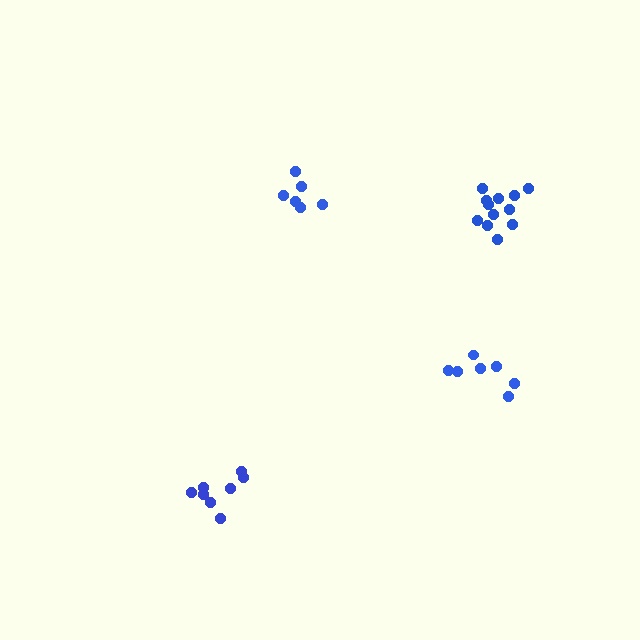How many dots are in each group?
Group 1: 8 dots, Group 2: 7 dots, Group 3: 6 dots, Group 4: 12 dots (33 total).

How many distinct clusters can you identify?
There are 4 distinct clusters.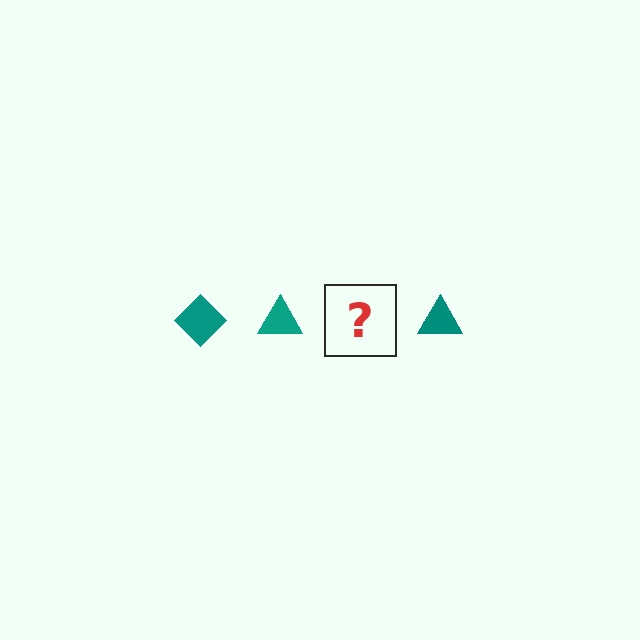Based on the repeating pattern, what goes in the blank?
The blank should be a teal diamond.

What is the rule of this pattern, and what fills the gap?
The rule is that the pattern cycles through diamond, triangle shapes in teal. The gap should be filled with a teal diamond.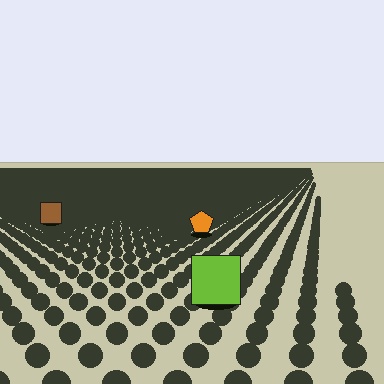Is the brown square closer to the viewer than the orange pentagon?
No. The orange pentagon is closer — you can tell from the texture gradient: the ground texture is coarser near it.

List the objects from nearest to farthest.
From nearest to farthest: the lime square, the orange pentagon, the brown square.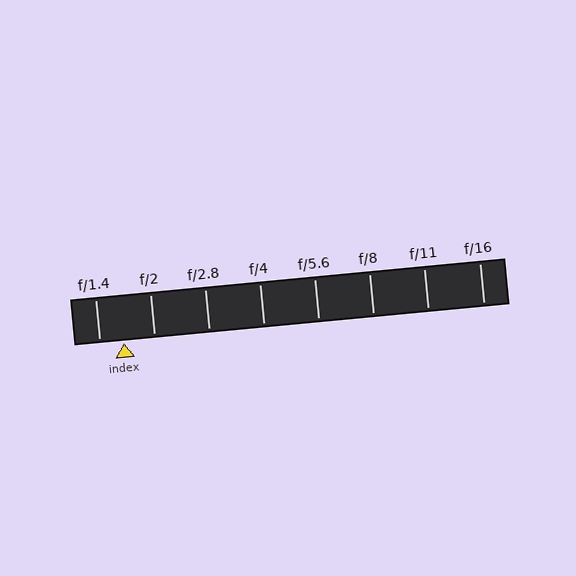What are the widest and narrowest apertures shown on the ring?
The widest aperture shown is f/1.4 and the narrowest is f/16.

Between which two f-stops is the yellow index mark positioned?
The index mark is between f/1.4 and f/2.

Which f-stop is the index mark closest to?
The index mark is closest to f/1.4.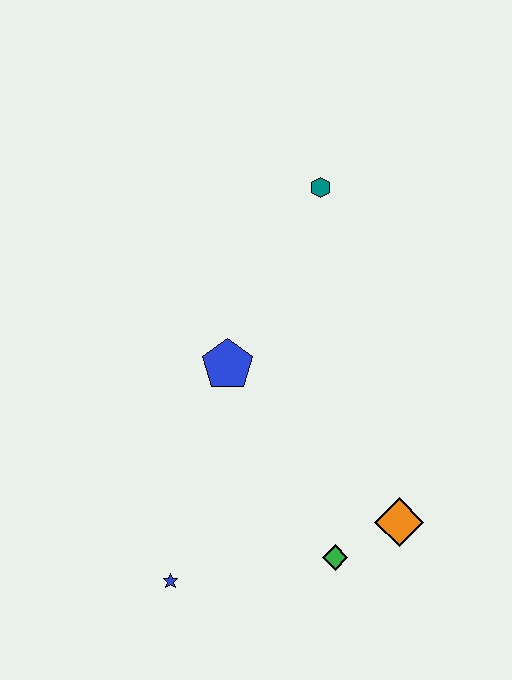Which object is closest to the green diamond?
The orange diamond is closest to the green diamond.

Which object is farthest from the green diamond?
The teal hexagon is farthest from the green diamond.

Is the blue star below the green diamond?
Yes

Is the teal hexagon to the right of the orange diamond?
No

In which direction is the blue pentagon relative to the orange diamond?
The blue pentagon is to the left of the orange diamond.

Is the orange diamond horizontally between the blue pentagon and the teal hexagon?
No